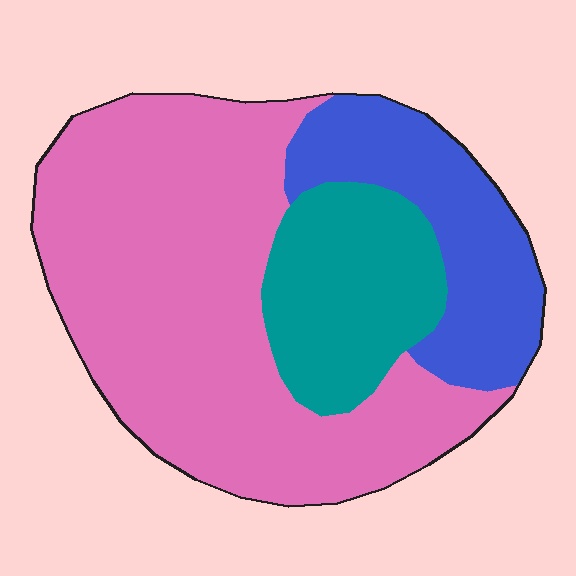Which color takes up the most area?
Pink, at roughly 60%.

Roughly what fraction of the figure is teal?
Teal covers roughly 20% of the figure.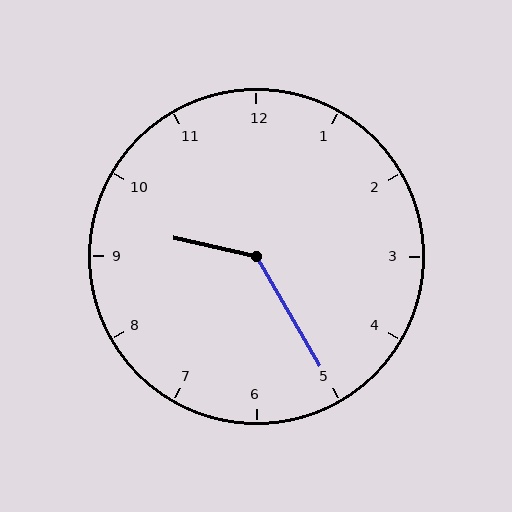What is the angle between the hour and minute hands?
Approximately 132 degrees.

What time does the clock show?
9:25.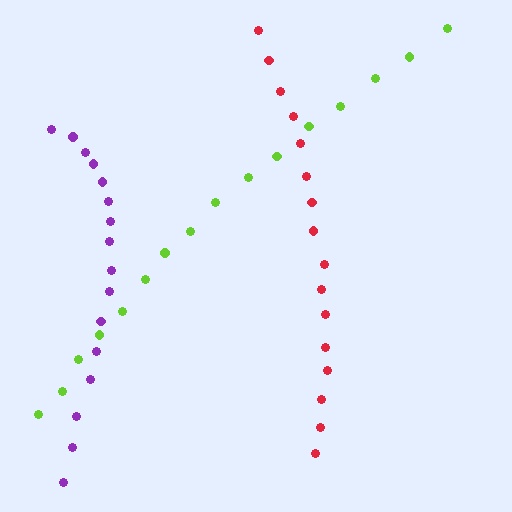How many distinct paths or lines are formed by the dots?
There are 3 distinct paths.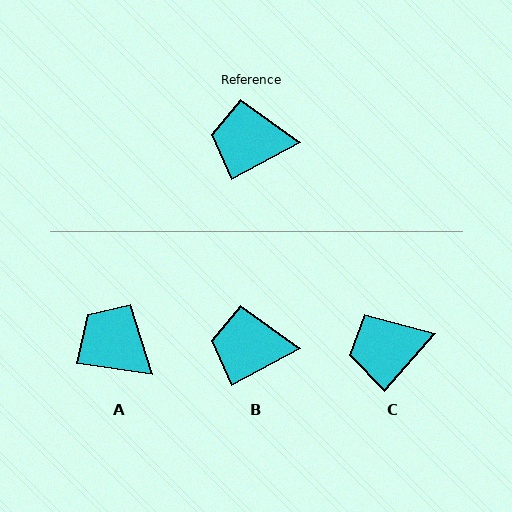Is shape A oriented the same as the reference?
No, it is off by about 37 degrees.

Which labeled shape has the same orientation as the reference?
B.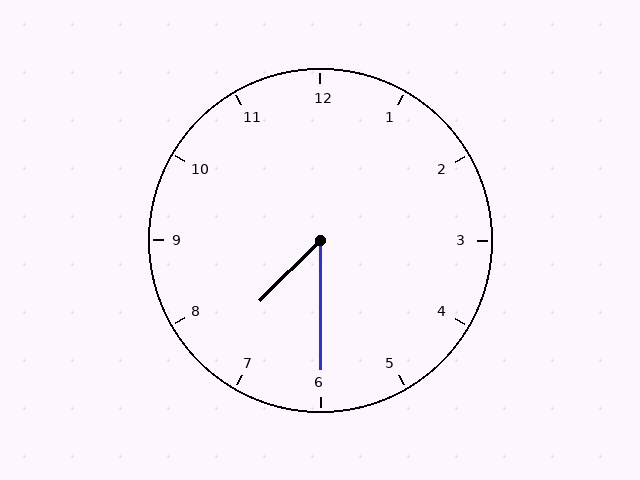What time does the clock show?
7:30.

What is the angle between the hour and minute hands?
Approximately 45 degrees.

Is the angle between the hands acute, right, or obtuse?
It is acute.